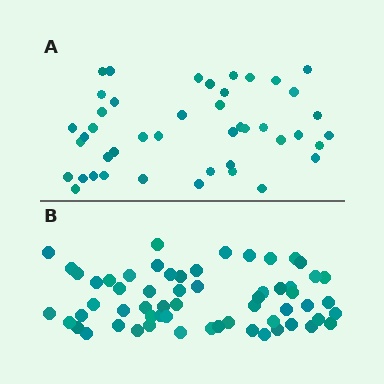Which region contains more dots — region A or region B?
Region B (the bottom region) has more dots.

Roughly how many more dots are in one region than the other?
Region B has approximately 15 more dots than region A.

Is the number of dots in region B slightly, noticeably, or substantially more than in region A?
Region B has noticeably more, but not dramatically so. The ratio is roughly 1.4 to 1.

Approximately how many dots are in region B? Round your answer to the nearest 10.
About 60 dots.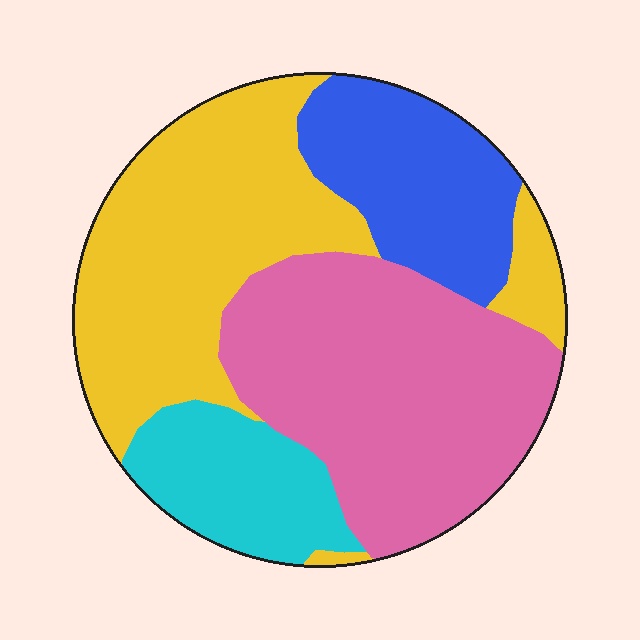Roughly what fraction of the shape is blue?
Blue covers 17% of the shape.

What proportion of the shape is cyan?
Cyan covers around 15% of the shape.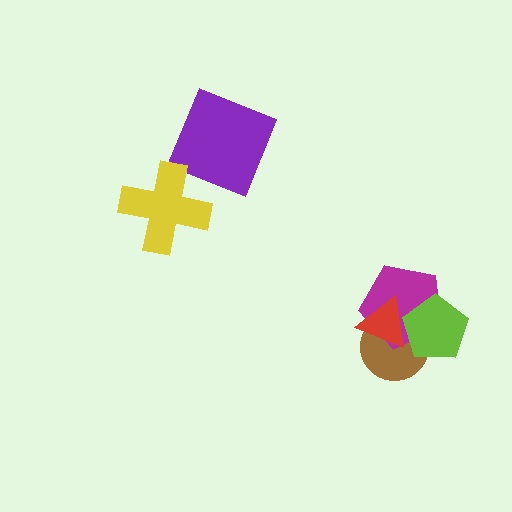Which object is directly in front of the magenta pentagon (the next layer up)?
The red triangle is directly in front of the magenta pentagon.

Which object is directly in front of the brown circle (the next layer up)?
The magenta pentagon is directly in front of the brown circle.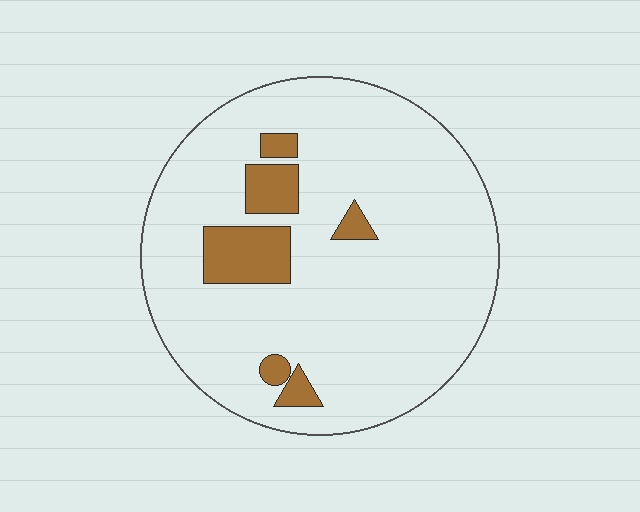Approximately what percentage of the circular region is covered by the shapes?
Approximately 10%.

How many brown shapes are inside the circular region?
6.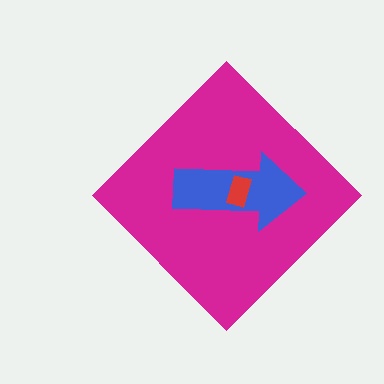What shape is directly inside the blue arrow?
The red rectangle.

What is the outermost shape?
The magenta diamond.